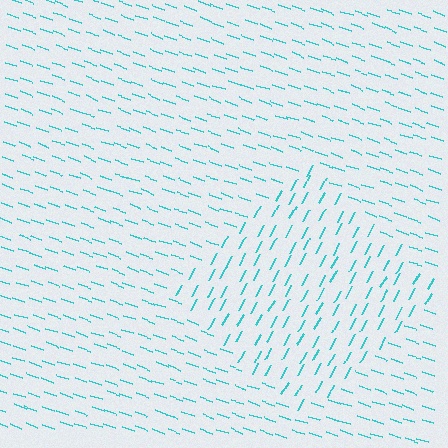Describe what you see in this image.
The image is filled with small cyan line segments. A diamond region in the image has lines oriented differently from the surrounding lines, creating a visible texture boundary.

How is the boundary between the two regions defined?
The boundary is defined purely by a change in line orientation (approximately 80 degrees difference). All lines are the same color and thickness.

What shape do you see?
I see a diamond.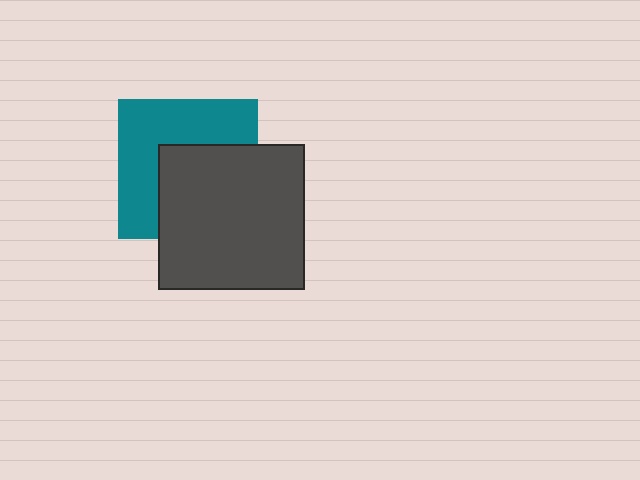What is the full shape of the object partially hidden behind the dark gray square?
The partially hidden object is a teal square.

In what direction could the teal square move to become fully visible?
The teal square could move toward the upper-left. That would shift it out from behind the dark gray square entirely.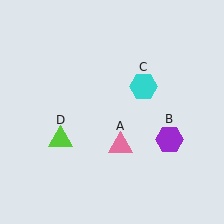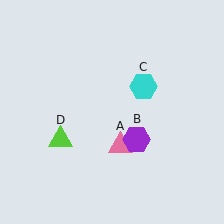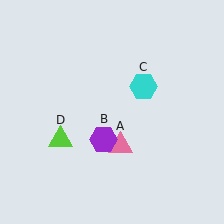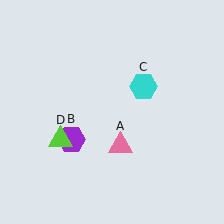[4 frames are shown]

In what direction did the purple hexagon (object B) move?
The purple hexagon (object B) moved left.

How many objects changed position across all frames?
1 object changed position: purple hexagon (object B).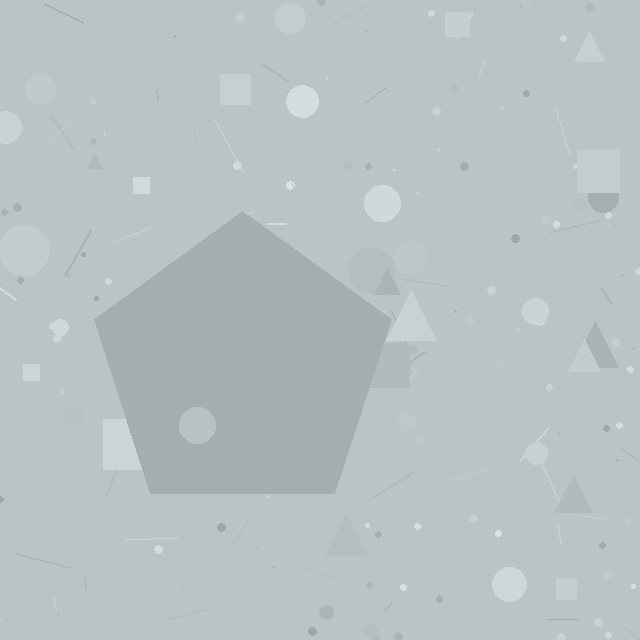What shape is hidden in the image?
A pentagon is hidden in the image.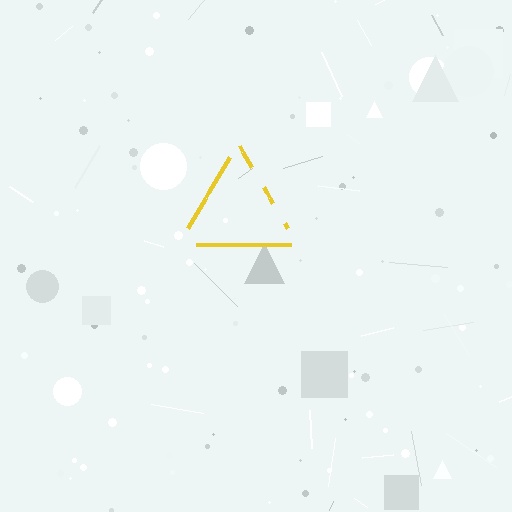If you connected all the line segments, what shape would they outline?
They would outline a triangle.